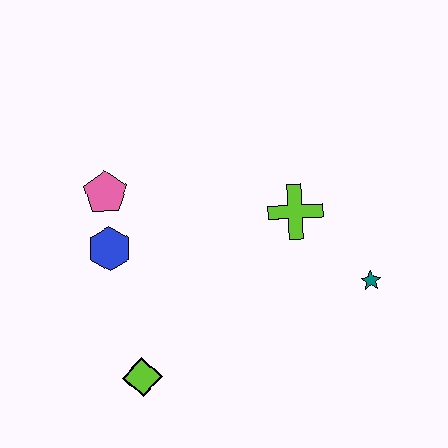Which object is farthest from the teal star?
The pink pentagon is farthest from the teal star.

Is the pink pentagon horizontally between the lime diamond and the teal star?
No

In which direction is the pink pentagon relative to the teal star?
The pink pentagon is to the left of the teal star.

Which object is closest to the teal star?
The lime cross is closest to the teal star.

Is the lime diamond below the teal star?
Yes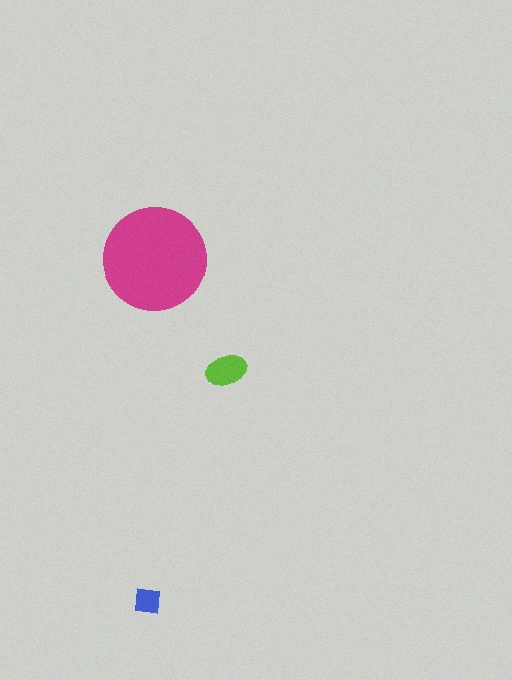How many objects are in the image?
There are 3 objects in the image.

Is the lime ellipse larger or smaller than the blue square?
Larger.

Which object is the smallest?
The blue square.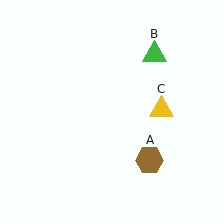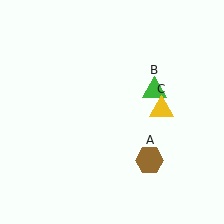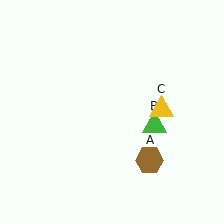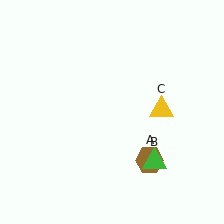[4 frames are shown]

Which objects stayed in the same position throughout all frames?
Brown hexagon (object A) and yellow triangle (object C) remained stationary.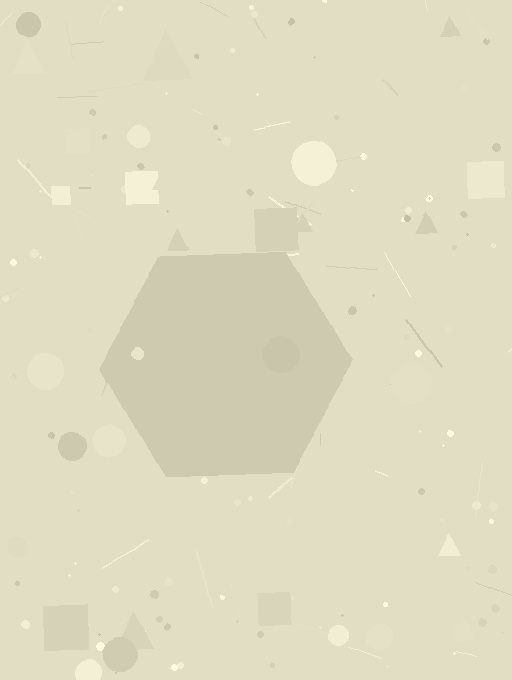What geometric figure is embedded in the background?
A hexagon is embedded in the background.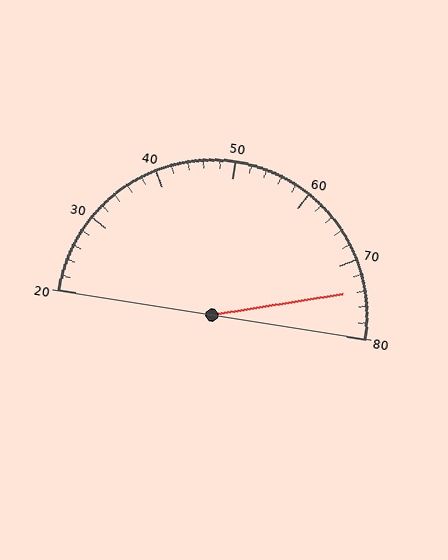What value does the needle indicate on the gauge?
The needle indicates approximately 74.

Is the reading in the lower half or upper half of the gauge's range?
The reading is in the upper half of the range (20 to 80).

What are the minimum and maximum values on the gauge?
The gauge ranges from 20 to 80.